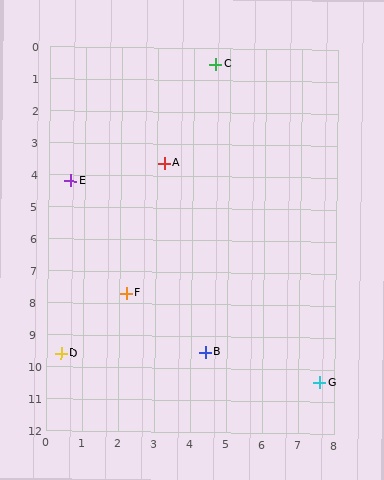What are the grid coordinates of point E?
Point E is at approximately (0.6, 4.2).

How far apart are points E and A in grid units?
Points E and A are about 2.7 grid units apart.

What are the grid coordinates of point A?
Point A is at approximately (3.2, 3.6).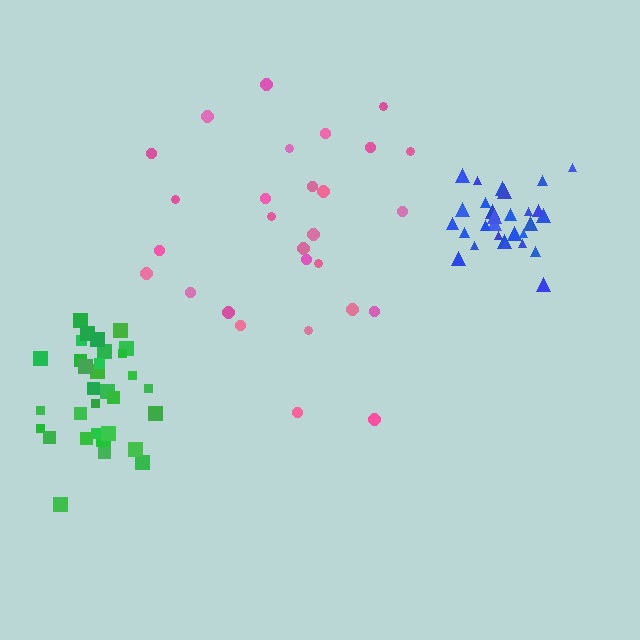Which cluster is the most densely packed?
Green.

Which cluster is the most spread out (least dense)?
Pink.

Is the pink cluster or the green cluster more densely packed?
Green.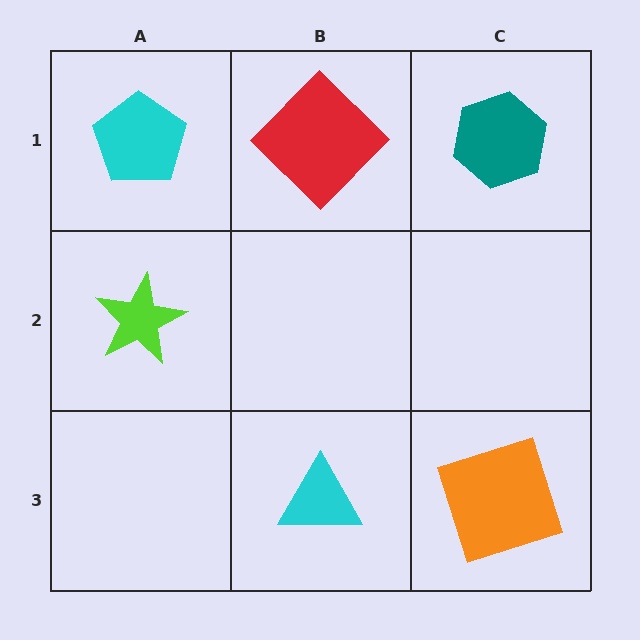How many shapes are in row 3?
2 shapes.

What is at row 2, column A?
A lime star.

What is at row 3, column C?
An orange square.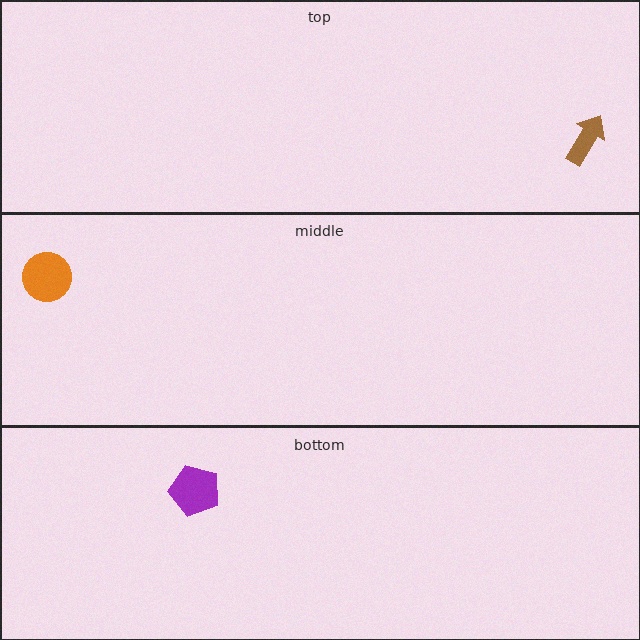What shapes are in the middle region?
The orange circle.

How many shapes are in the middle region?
1.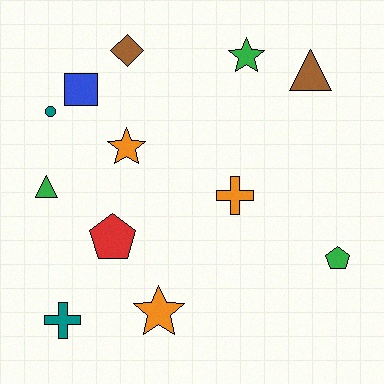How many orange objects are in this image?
There are 3 orange objects.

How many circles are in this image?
There is 1 circle.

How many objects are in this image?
There are 12 objects.